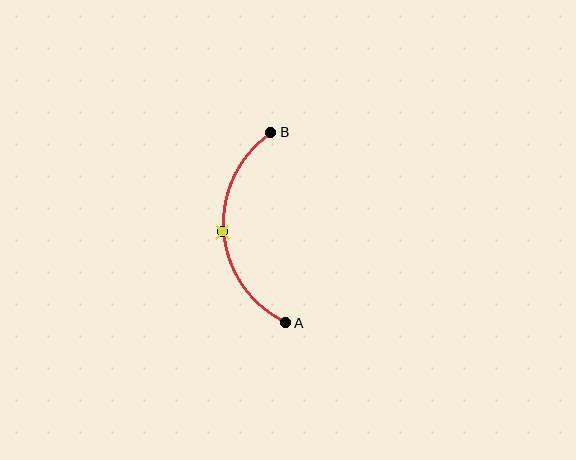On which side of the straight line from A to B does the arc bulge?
The arc bulges to the left of the straight line connecting A and B.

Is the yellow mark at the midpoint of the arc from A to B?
Yes. The yellow mark lies on the arc at equal arc-length from both A and B — it is the arc midpoint.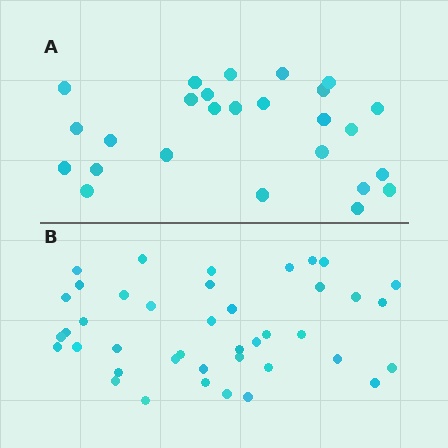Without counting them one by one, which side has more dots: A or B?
Region B (the bottom region) has more dots.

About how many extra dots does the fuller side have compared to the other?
Region B has approximately 15 more dots than region A.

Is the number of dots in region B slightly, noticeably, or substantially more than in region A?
Region B has substantially more. The ratio is roughly 1.6 to 1.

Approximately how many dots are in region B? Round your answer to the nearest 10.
About 40 dots. (The exact count is 41, which rounds to 40.)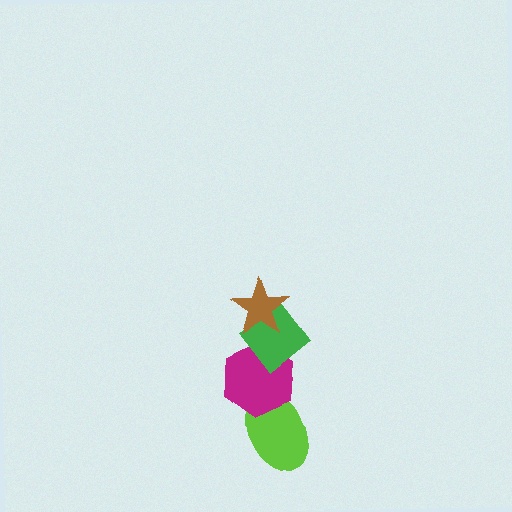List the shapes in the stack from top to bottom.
From top to bottom: the brown star, the green diamond, the magenta hexagon, the lime ellipse.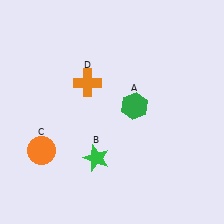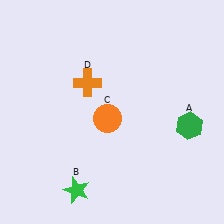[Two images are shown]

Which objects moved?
The objects that moved are: the green hexagon (A), the green star (B), the orange circle (C).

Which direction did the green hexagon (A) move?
The green hexagon (A) moved right.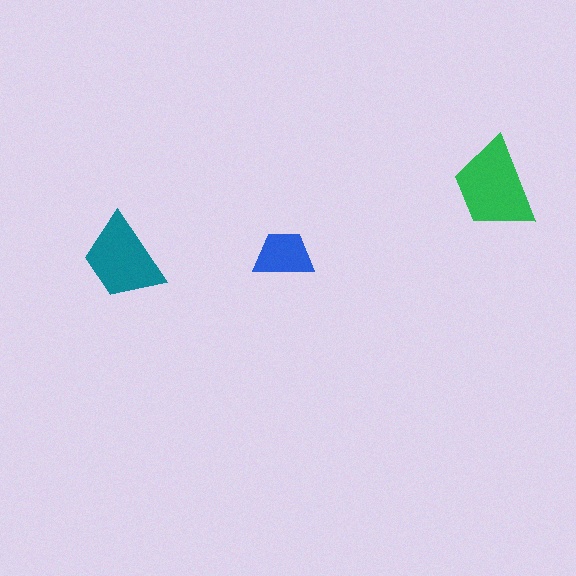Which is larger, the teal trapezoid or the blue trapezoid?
The teal one.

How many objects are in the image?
There are 3 objects in the image.